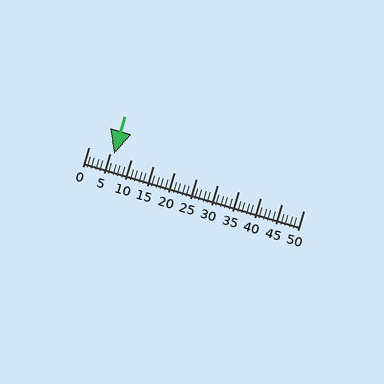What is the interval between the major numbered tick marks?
The major tick marks are spaced 5 units apart.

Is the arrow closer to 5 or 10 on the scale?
The arrow is closer to 5.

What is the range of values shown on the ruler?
The ruler shows values from 0 to 50.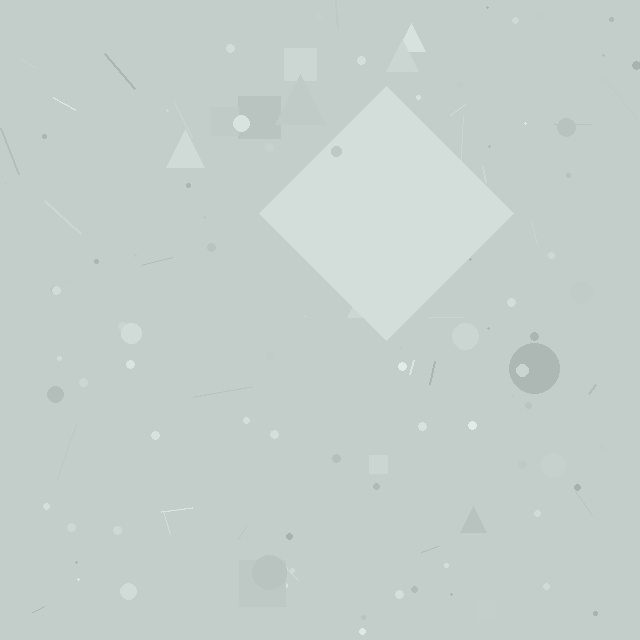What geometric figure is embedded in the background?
A diamond is embedded in the background.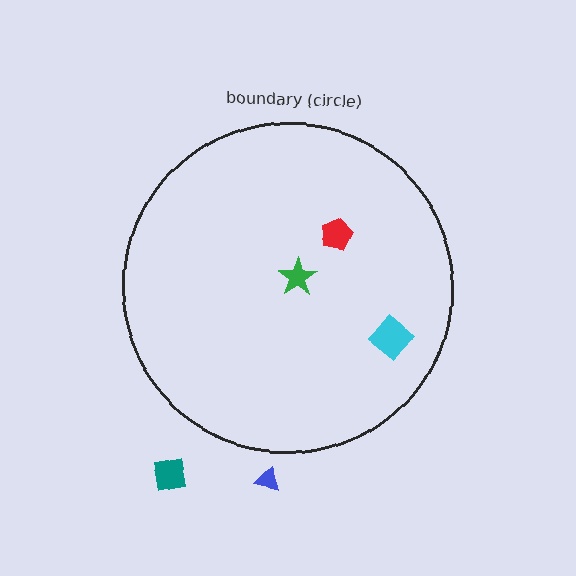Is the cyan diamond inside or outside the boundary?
Inside.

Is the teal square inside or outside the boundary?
Outside.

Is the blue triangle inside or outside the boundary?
Outside.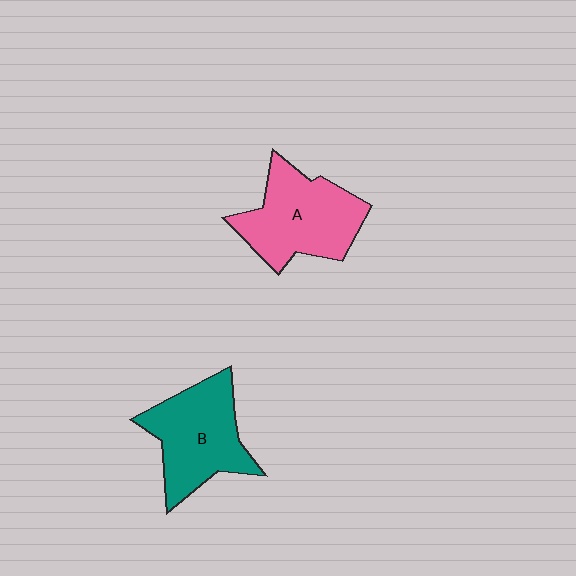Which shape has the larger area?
Shape A (pink).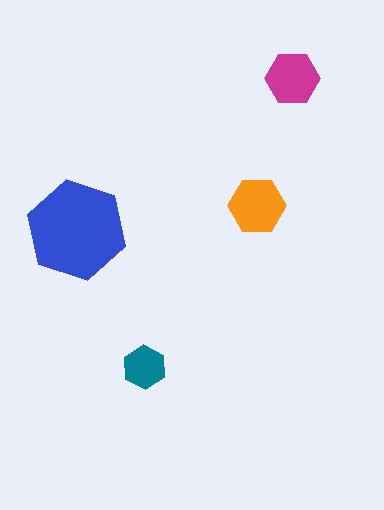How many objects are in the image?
There are 4 objects in the image.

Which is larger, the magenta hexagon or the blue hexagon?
The blue one.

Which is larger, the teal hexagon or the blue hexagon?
The blue one.